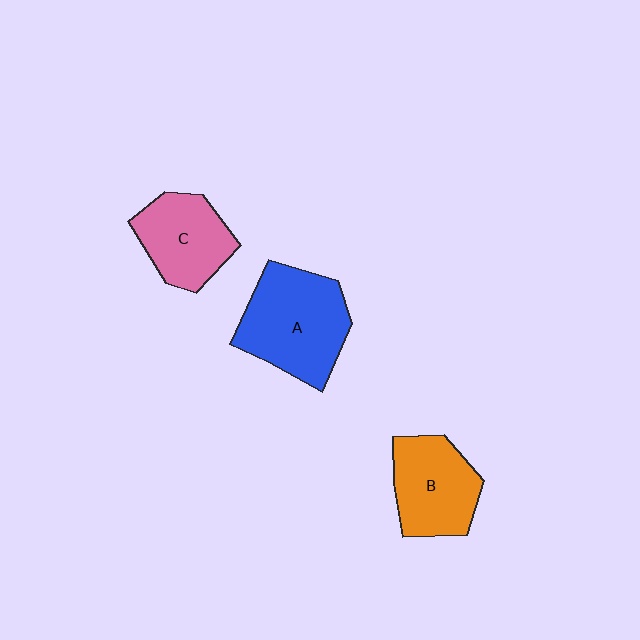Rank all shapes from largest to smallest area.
From largest to smallest: A (blue), B (orange), C (pink).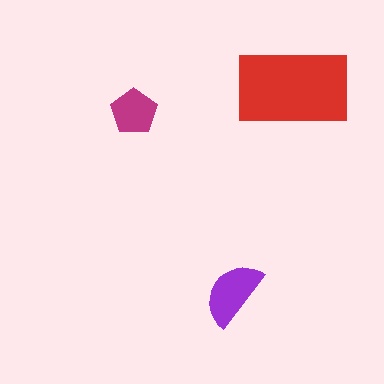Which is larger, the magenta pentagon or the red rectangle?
The red rectangle.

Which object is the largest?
The red rectangle.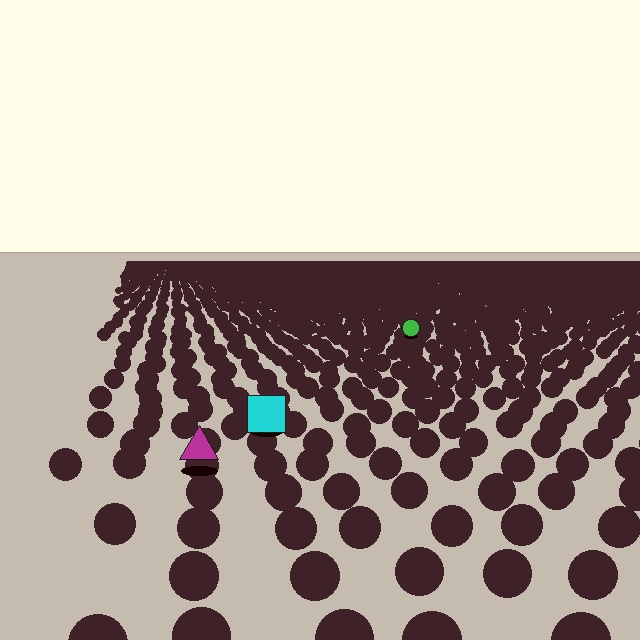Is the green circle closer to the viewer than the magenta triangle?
No. The magenta triangle is closer — you can tell from the texture gradient: the ground texture is coarser near it.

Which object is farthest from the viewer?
The green circle is farthest from the viewer. It appears smaller and the ground texture around it is denser.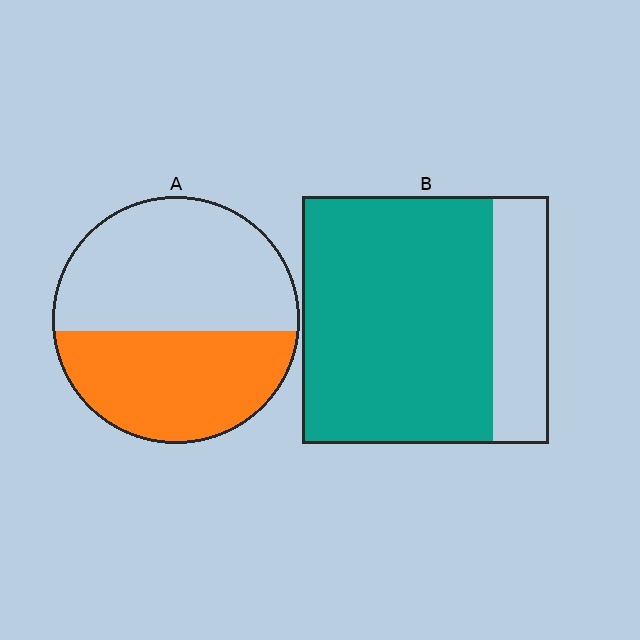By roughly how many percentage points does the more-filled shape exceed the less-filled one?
By roughly 35 percentage points (B over A).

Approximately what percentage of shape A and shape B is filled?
A is approximately 45% and B is approximately 75%.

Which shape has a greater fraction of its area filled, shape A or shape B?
Shape B.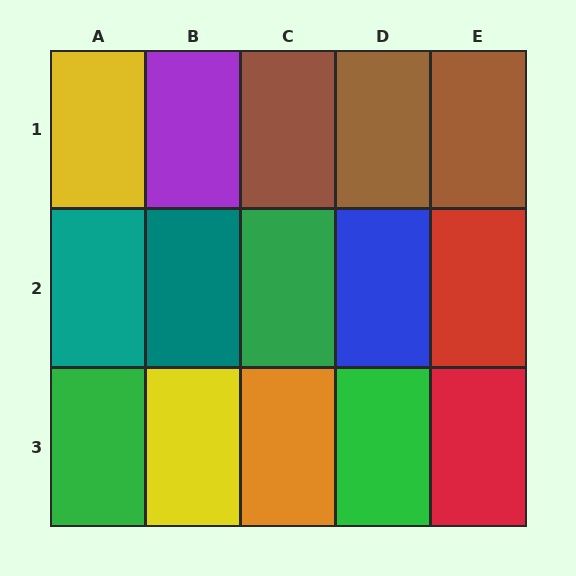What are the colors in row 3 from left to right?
Green, yellow, orange, green, red.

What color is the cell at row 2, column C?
Green.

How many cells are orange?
1 cell is orange.